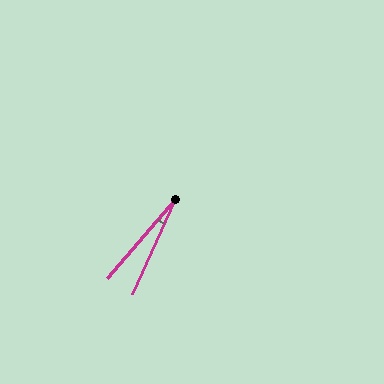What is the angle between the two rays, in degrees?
Approximately 16 degrees.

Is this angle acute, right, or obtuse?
It is acute.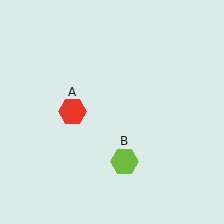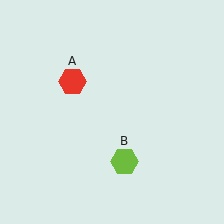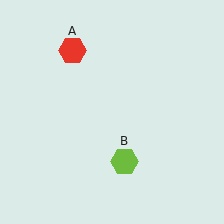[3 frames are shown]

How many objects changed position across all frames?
1 object changed position: red hexagon (object A).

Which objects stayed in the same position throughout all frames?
Lime hexagon (object B) remained stationary.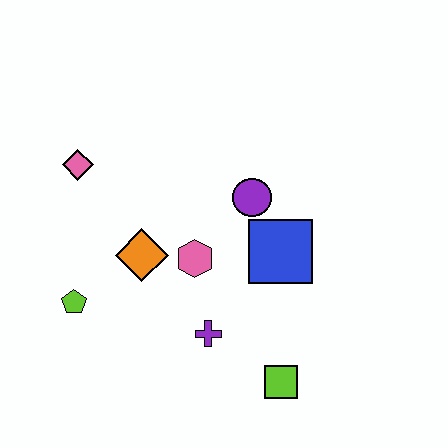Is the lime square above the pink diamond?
No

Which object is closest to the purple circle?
The blue square is closest to the purple circle.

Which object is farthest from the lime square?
The pink diamond is farthest from the lime square.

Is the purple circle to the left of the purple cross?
No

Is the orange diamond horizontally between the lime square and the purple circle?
No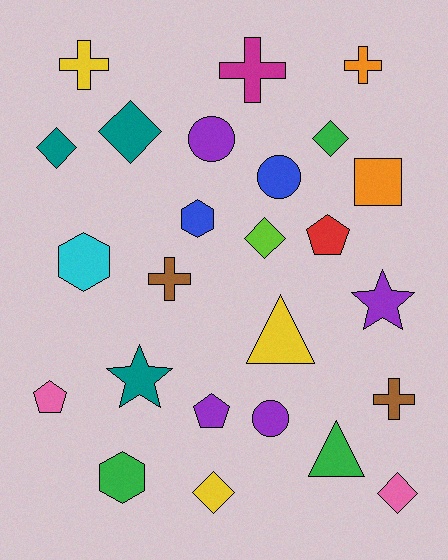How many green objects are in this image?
There are 3 green objects.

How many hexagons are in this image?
There are 3 hexagons.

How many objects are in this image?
There are 25 objects.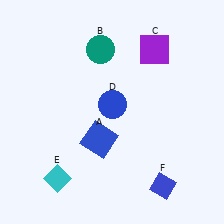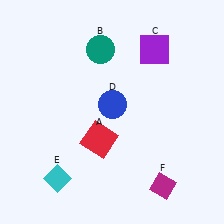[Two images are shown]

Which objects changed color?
A changed from blue to red. F changed from blue to magenta.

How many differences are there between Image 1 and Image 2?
There are 2 differences between the two images.